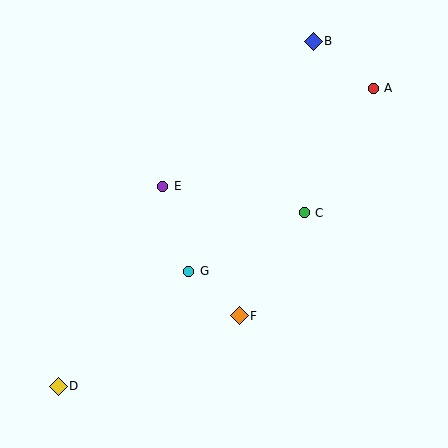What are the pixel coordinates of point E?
Point E is at (163, 186).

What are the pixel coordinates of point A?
Point A is at (373, 88).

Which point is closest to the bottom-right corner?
Point F is closest to the bottom-right corner.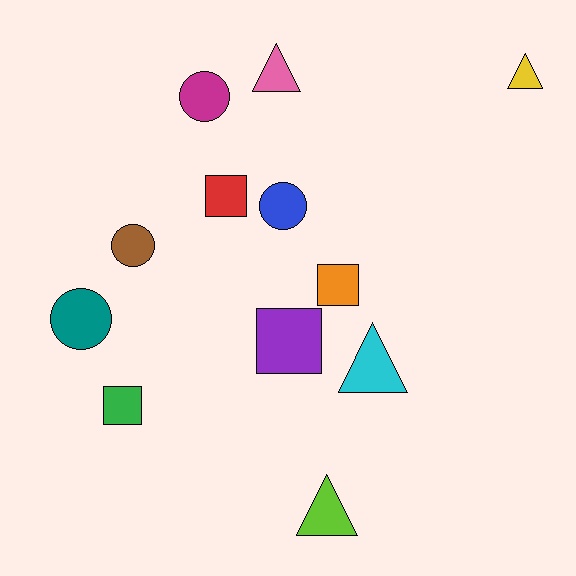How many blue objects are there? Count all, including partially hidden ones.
There is 1 blue object.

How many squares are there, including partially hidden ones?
There are 4 squares.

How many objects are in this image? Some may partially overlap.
There are 12 objects.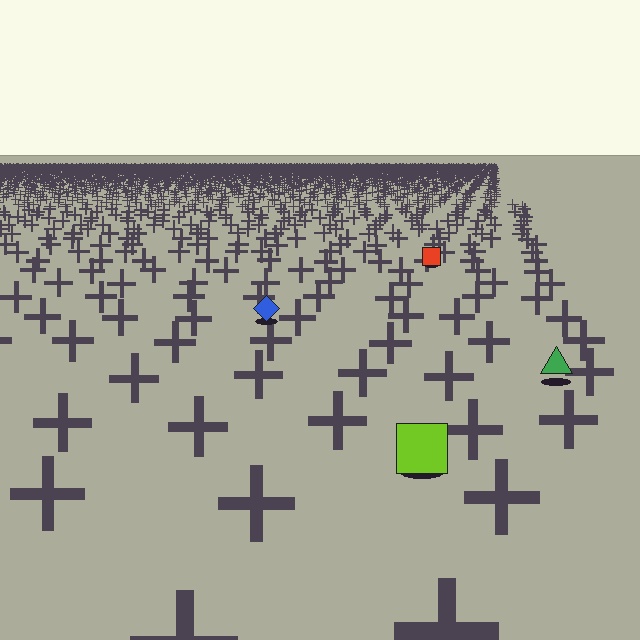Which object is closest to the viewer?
The lime square is closest. The texture marks near it are larger and more spread out.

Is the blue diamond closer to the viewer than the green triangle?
No. The green triangle is closer — you can tell from the texture gradient: the ground texture is coarser near it.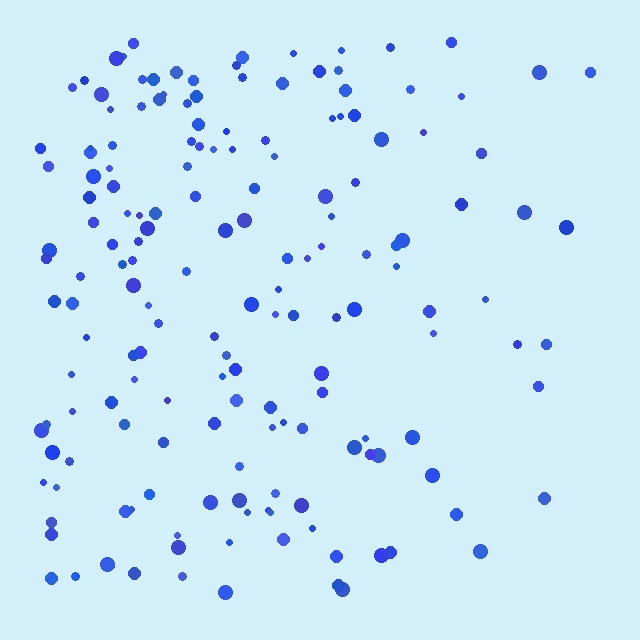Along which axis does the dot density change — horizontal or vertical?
Horizontal.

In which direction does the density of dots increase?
From right to left, with the left side densest.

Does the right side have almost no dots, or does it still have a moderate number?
Still a moderate number, just noticeably fewer than the left.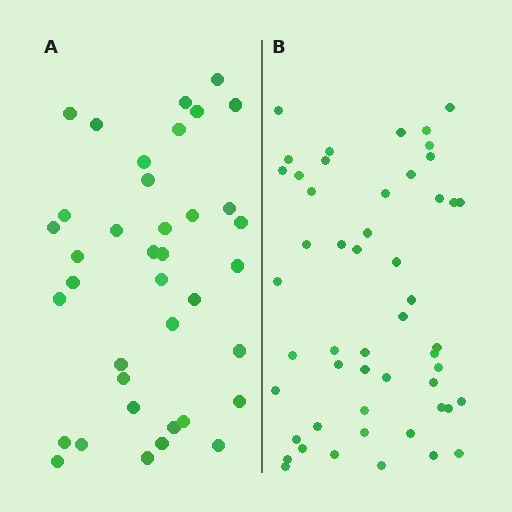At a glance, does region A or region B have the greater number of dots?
Region B (the right region) has more dots.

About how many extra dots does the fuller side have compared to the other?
Region B has approximately 15 more dots than region A.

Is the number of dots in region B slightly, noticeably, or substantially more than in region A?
Region B has noticeably more, but not dramatically so. The ratio is roughly 1.3 to 1.